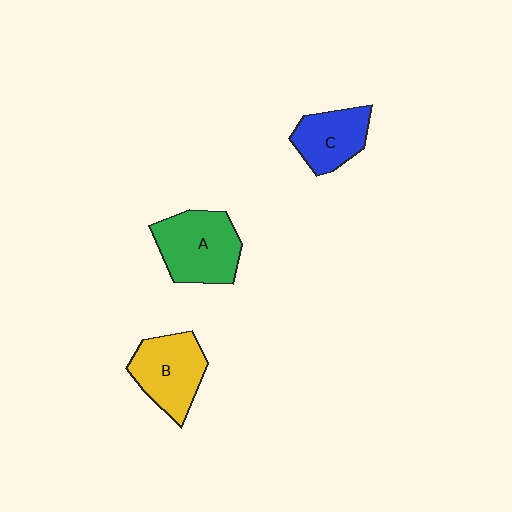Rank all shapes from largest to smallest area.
From largest to smallest: A (green), B (yellow), C (blue).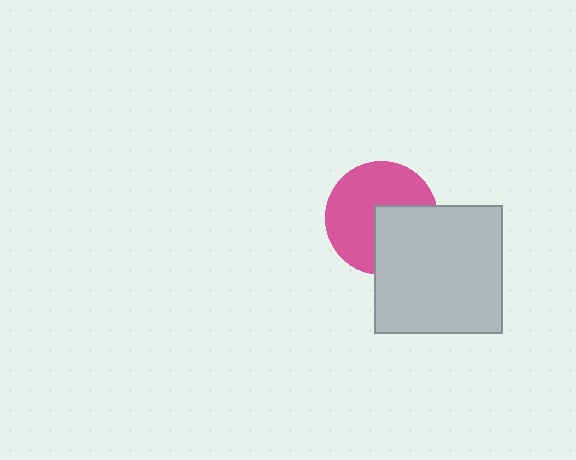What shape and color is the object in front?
The object in front is a light gray square.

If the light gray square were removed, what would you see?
You would see the complete pink circle.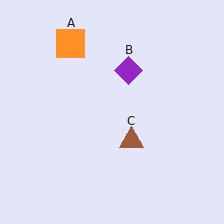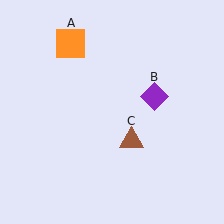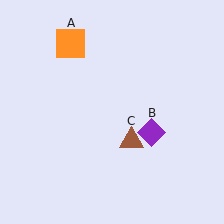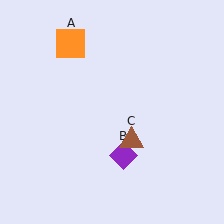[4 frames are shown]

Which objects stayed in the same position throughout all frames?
Orange square (object A) and brown triangle (object C) remained stationary.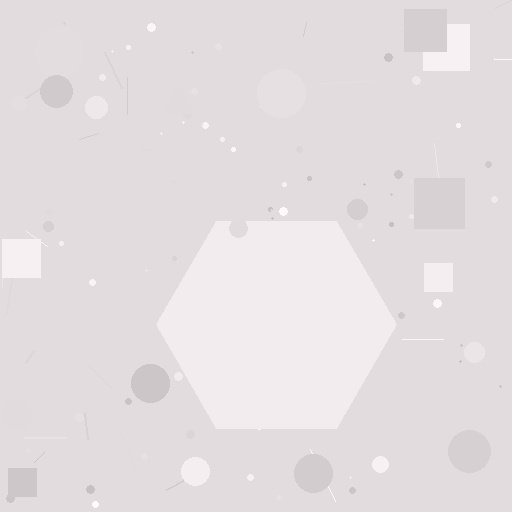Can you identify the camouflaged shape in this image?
The camouflaged shape is a hexagon.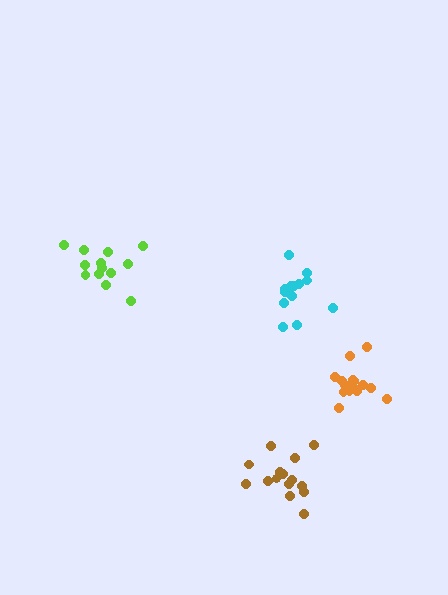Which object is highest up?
The lime cluster is topmost.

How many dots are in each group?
Group 1: 13 dots, Group 2: 13 dots, Group 3: 16 dots, Group 4: 15 dots (57 total).